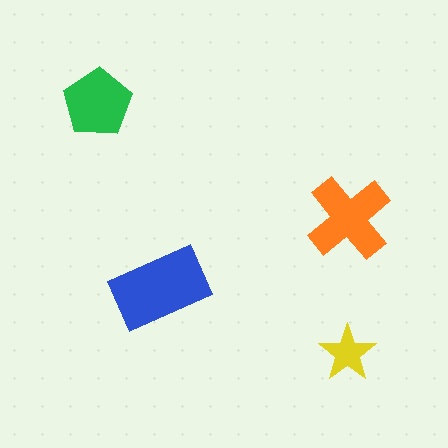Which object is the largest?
The blue rectangle.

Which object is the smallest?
The yellow star.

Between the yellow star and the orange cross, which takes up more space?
The orange cross.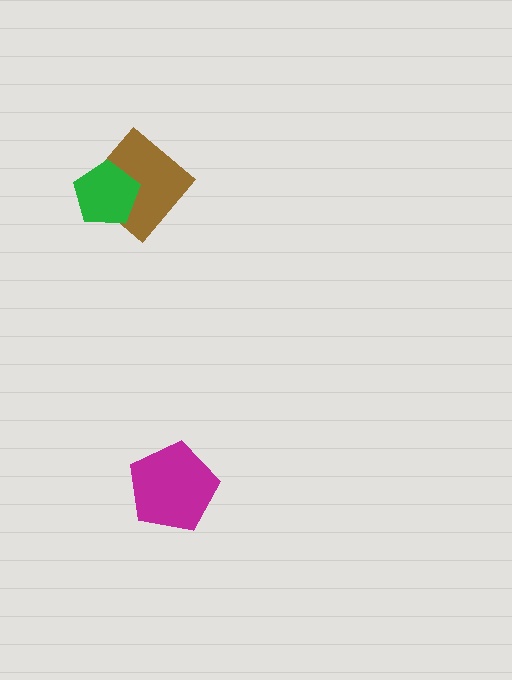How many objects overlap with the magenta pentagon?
0 objects overlap with the magenta pentagon.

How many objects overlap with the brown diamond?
1 object overlaps with the brown diamond.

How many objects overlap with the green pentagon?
1 object overlaps with the green pentagon.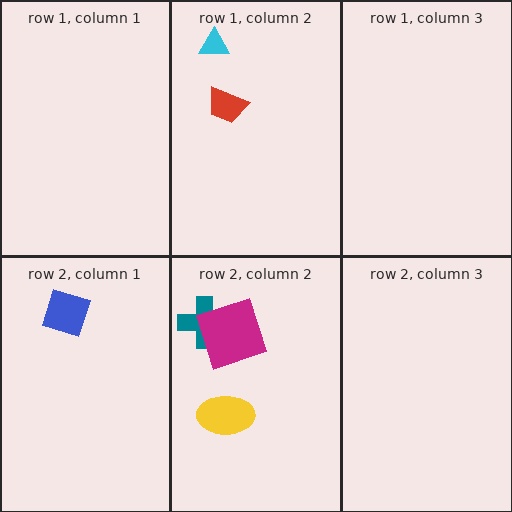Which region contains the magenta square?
The row 2, column 2 region.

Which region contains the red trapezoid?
The row 1, column 2 region.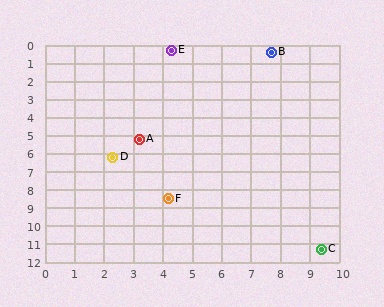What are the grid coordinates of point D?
Point D is at approximately (2.3, 6.2).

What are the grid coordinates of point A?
Point A is at approximately (3.2, 5.2).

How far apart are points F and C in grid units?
Points F and C are about 5.9 grid units apart.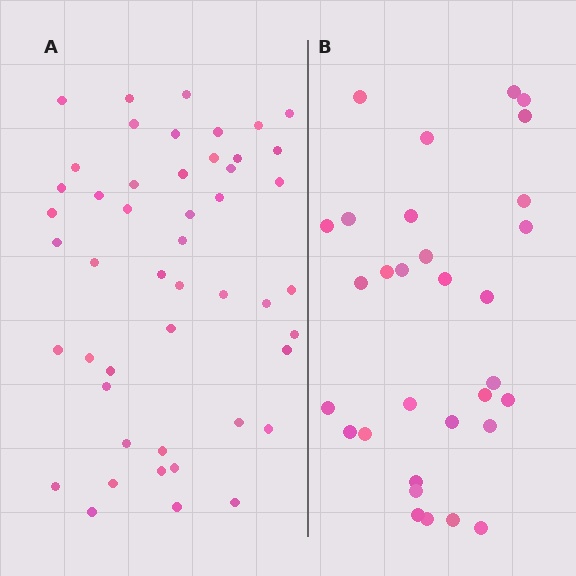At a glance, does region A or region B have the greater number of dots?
Region A (the left region) has more dots.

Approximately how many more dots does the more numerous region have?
Region A has approximately 15 more dots than region B.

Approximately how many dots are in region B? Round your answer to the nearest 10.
About 30 dots. (The exact count is 31, which rounds to 30.)